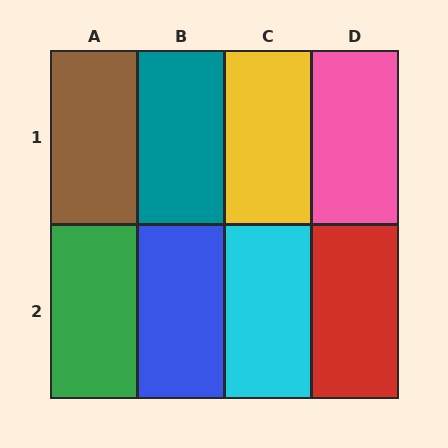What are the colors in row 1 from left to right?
Brown, teal, yellow, pink.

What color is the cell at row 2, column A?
Green.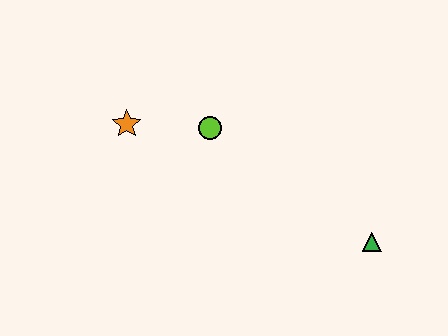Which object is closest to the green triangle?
The lime circle is closest to the green triangle.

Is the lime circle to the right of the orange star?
Yes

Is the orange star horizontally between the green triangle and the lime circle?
No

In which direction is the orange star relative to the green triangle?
The orange star is to the left of the green triangle.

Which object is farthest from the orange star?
The green triangle is farthest from the orange star.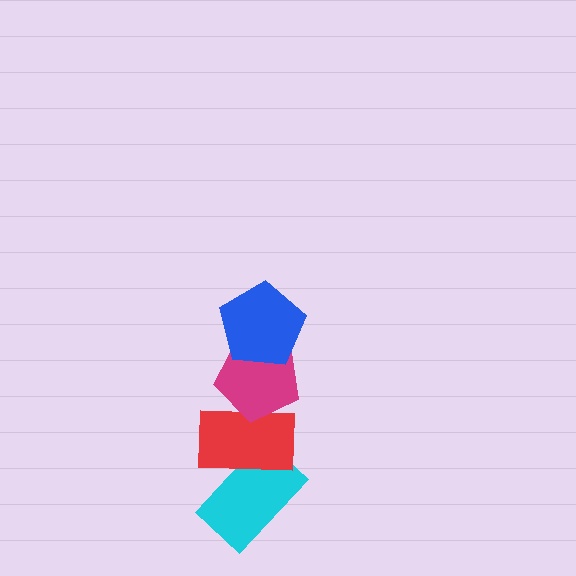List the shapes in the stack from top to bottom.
From top to bottom: the blue pentagon, the magenta pentagon, the red rectangle, the cyan rectangle.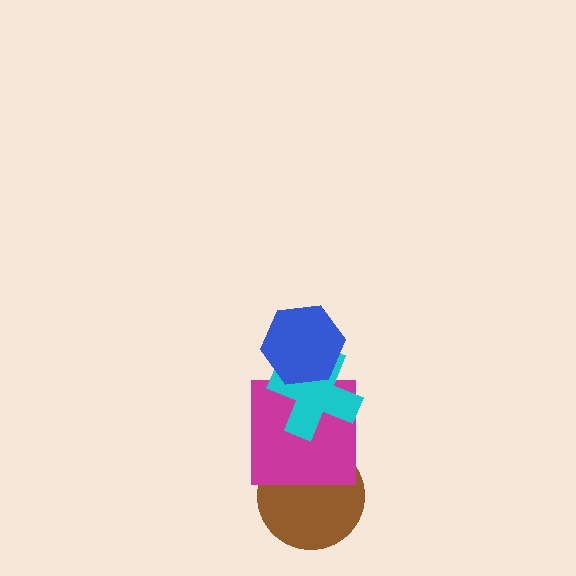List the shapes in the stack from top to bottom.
From top to bottom: the blue hexagon, the cyan cross, the magenta square, the brown circle.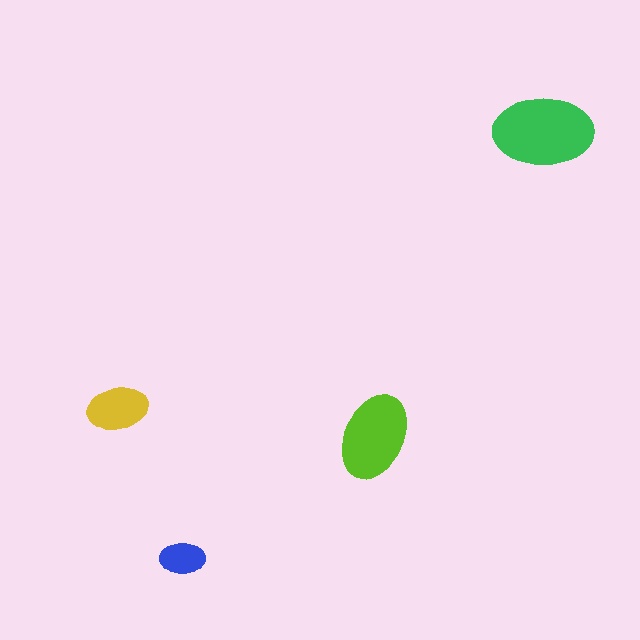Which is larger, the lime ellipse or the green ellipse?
The green one.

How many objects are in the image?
There are 4 objects in the image.